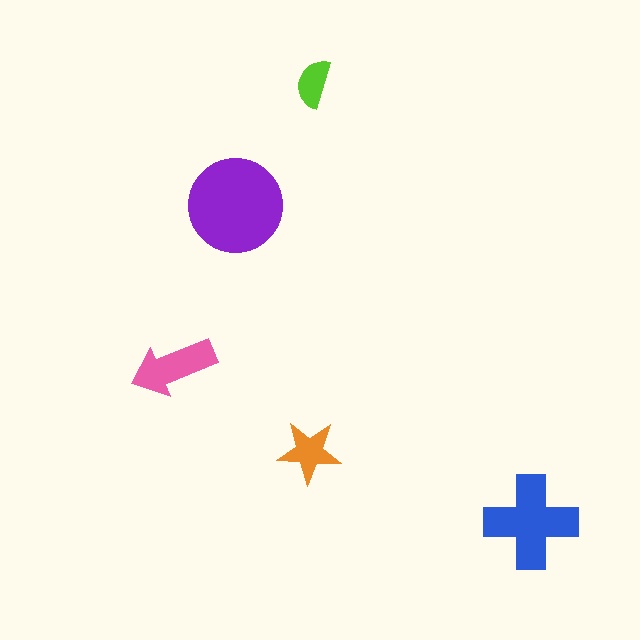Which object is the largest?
The purple circle.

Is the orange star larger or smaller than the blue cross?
Smaller.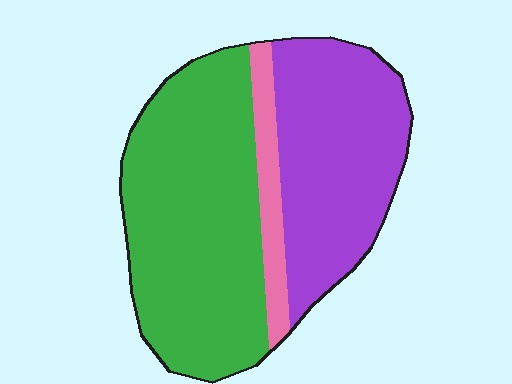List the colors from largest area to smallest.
From largest to smallest: green, purple, pink.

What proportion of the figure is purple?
Purple takes up between a third and a half of the figure.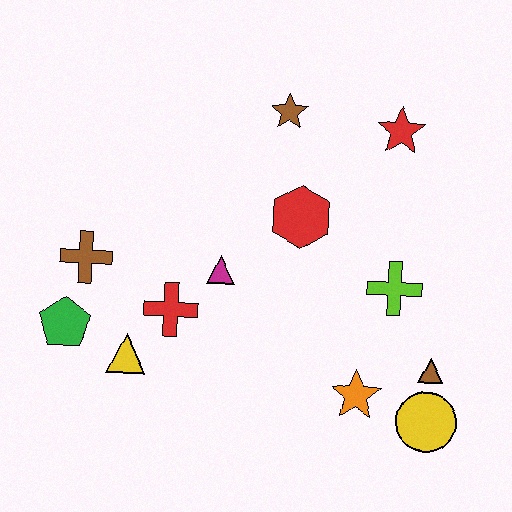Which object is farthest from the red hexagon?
The green pentagon is farthest from the red hexagon.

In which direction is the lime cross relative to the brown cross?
The lime cross is to the right of the brown cross.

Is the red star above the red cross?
Yes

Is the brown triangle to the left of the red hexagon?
No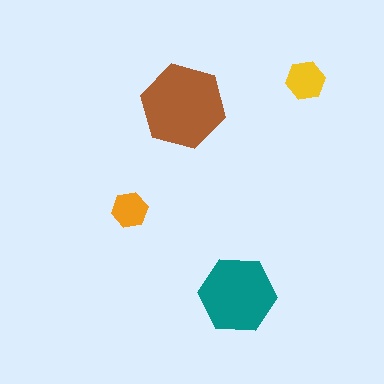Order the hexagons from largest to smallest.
the brown one, the teal one, the yellow one, the orange one.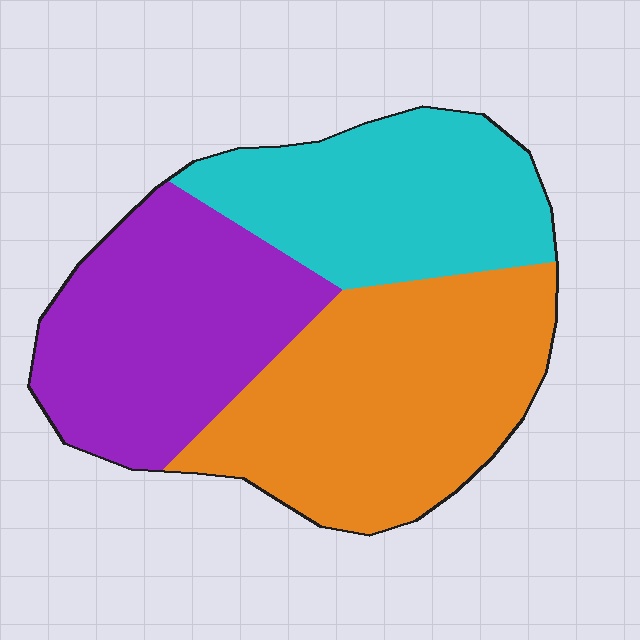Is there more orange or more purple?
Orange.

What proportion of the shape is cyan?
Cyan takes up between a sixth and a third of the shape.